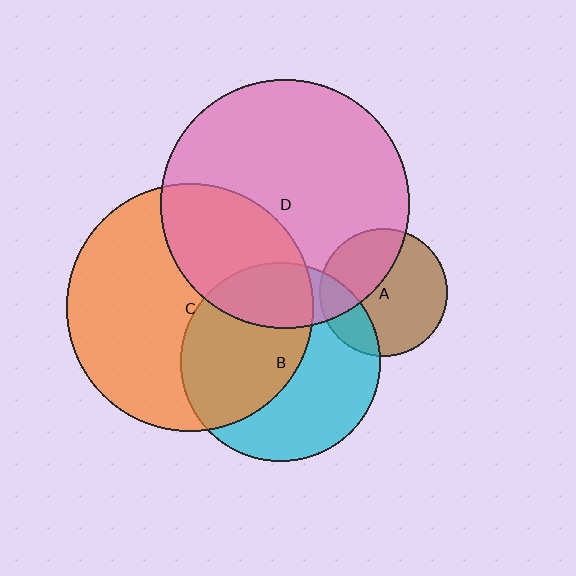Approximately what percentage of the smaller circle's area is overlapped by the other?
Approximately 20%.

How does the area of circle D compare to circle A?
Approximately 3.8 times.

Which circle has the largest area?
Circle D (pink).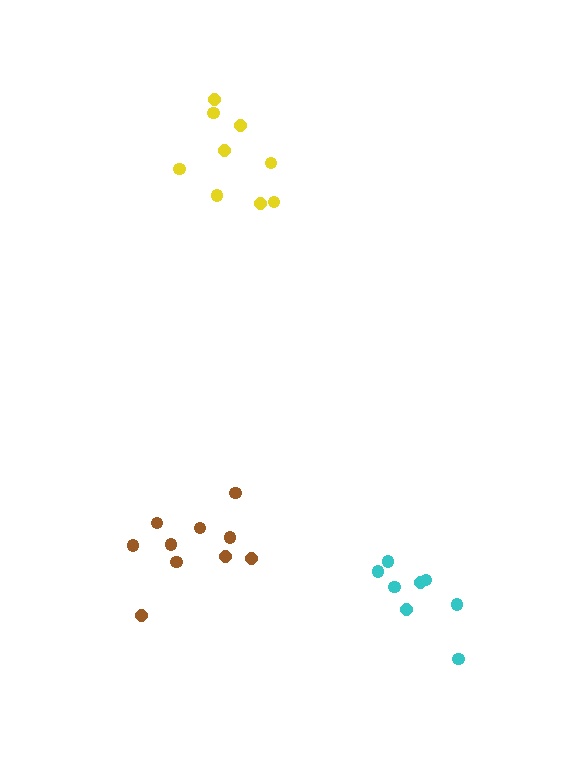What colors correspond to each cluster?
The clusters are colored: yellow, cyan, brown.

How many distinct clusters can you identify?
There are 3 distinct clusters.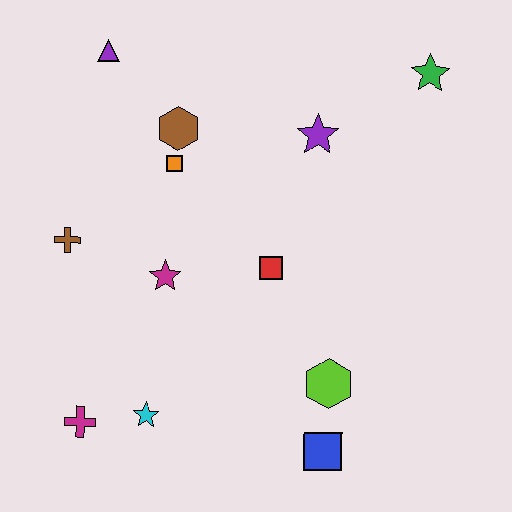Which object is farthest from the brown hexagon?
The blue square is farthest from the brown hexagon.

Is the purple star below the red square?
No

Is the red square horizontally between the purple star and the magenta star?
Yes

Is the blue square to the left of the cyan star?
No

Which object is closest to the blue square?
The lime hexagon is closest to the blue square.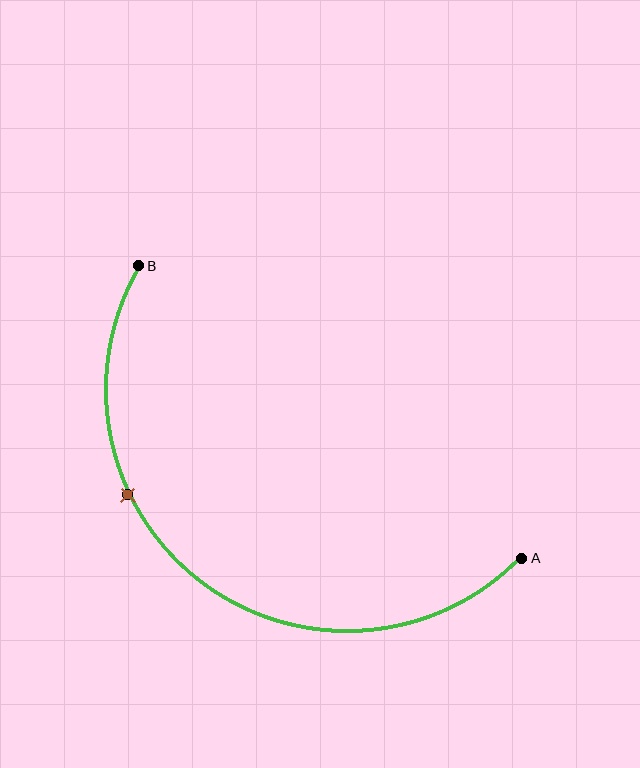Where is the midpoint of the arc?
The arc midpoint is the point on the curve farthest from the straight line joining A and B. It sits below and to the left of that line.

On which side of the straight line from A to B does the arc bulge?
The arc bulges below and to the left of the straight line connecting A and B.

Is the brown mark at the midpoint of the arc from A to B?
No. The brown mark lies on the arc but is closer to endpoint B. The arc midpoint would be at the point on the curve equidistant along the arc from both A and B.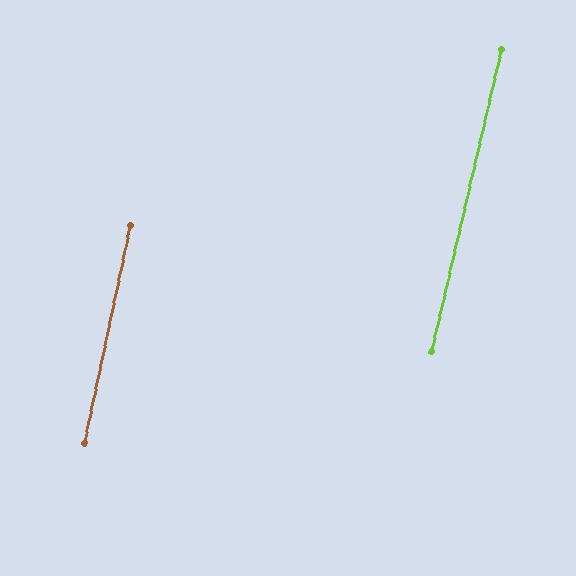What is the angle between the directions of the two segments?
Approximately 1 degree.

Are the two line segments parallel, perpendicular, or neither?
Parallel — their directions differ by only 1.2°.